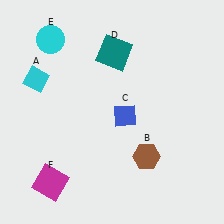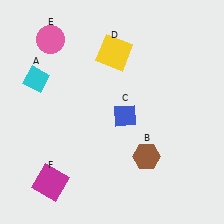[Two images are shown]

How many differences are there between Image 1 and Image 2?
There are 2 differences between the two images.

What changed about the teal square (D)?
In Image 1, D is teal. In Image 2, it changed to yellow.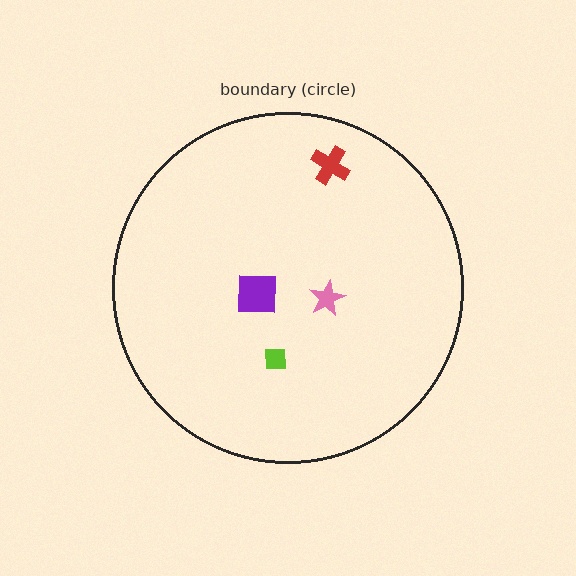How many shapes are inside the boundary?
4 inside, 0 outside.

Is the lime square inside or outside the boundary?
Inside.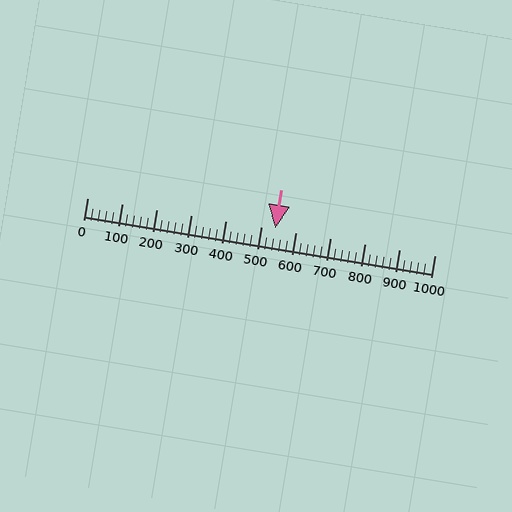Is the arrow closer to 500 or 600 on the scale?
The arrow is closer to 500.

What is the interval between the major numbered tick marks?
The major tick marks are spaced 100 units apart.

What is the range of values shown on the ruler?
The ruler shows values from 0 to 1000.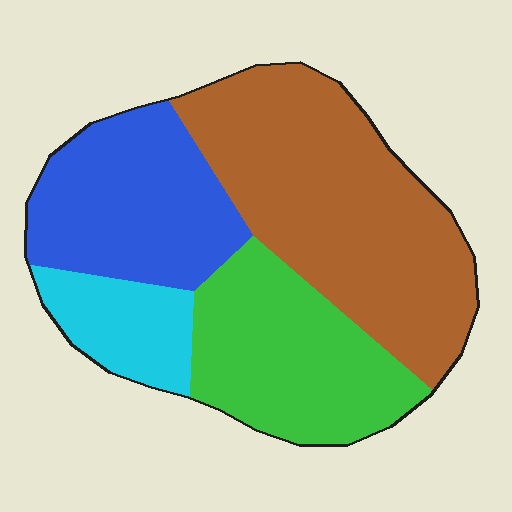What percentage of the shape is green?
Green takes up between a sixth and a third of the shape.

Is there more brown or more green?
Brown.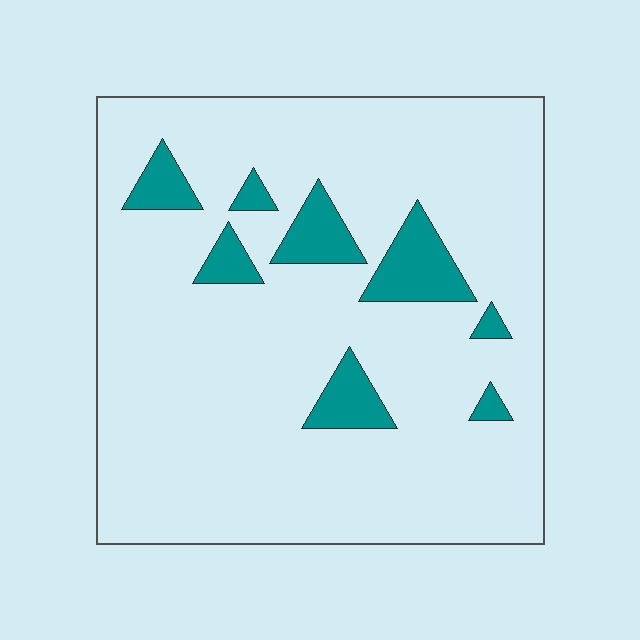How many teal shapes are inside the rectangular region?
8.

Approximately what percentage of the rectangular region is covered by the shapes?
Approximately 10%.